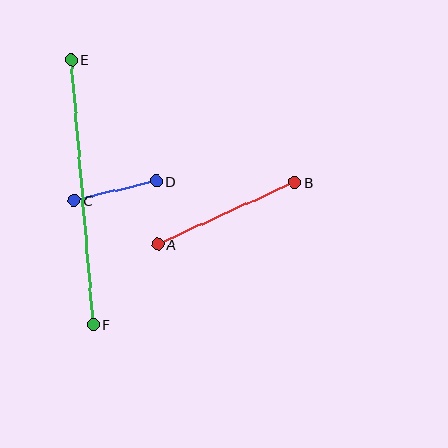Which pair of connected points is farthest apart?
Points E and F are farthest apart.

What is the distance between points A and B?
The distance is approximately 150 pixels.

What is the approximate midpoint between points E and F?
The midpoint is at approximately (82, 192) pixels.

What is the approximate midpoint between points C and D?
The midpoint is at approximately (115, 191) pixels.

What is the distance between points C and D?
The distance is approximately 84 pixels.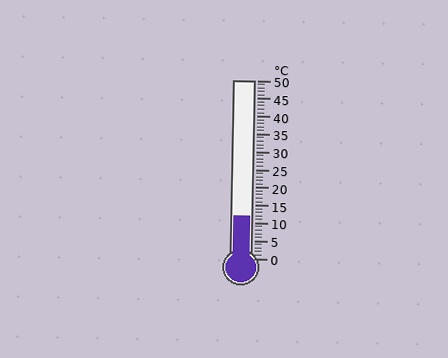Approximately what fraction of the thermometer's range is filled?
The thermometer is filled to approximately 25% of its range.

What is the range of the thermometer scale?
The thermometer scale ranges from 0°C to 50°C.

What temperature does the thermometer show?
The thermometer shows approximately 12°C.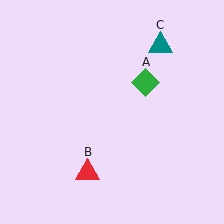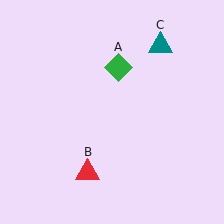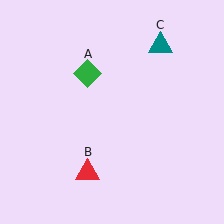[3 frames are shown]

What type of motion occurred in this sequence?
The green diamond (object A) rotated counterclockwise around the center of the scene.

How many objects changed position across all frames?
1 object changed position: green diamond (object A).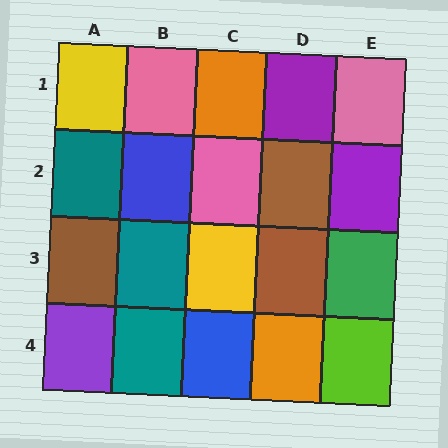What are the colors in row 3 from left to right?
Brown, teal, yellow, brown, green.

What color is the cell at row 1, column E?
Pink.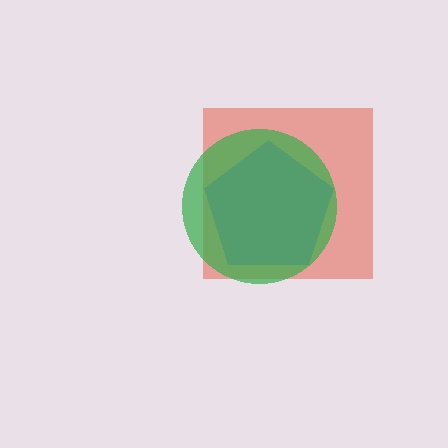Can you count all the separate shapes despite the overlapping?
Yes, there are 3 separate shapes.